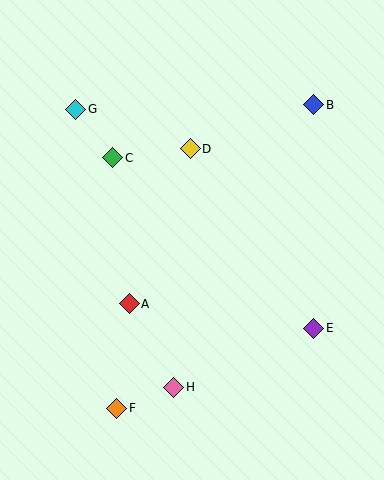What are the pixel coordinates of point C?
Point C is at (113, 158).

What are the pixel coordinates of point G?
Point G is at (76, 109).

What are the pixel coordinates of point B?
Point B is at (314, 105).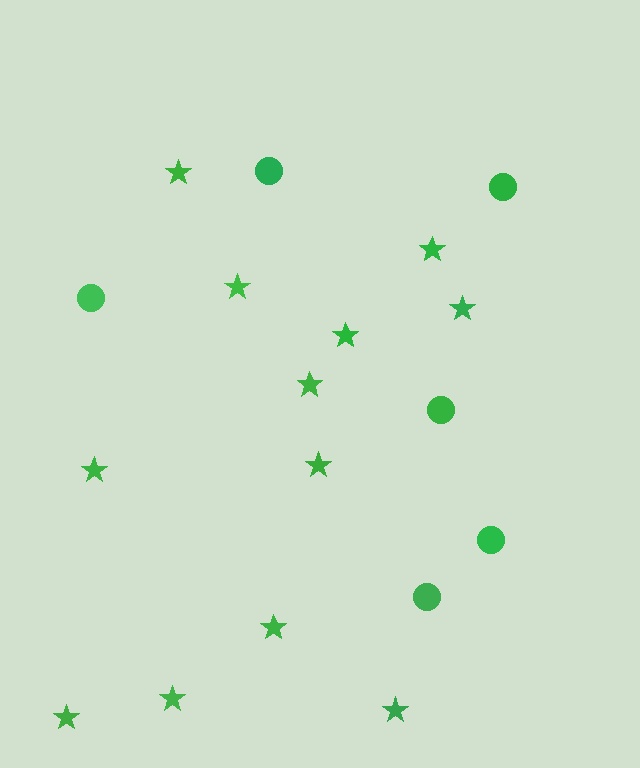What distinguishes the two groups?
There are 2 groups: one group of circles (6) and one group of stars (12).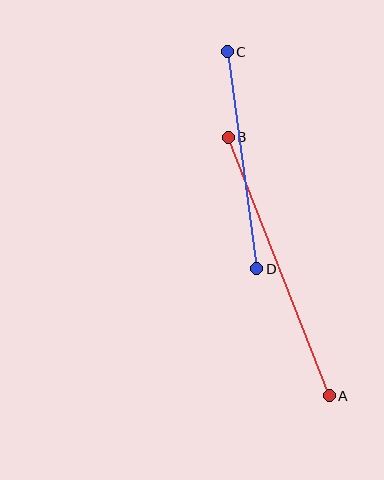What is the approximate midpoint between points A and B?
The midpoint is at approximately (279, 266) pixels.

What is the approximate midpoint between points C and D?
The midpoint is at approximately (242, 160) pixels.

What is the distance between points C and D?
The distance is approximately 219 pixels.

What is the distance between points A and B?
The distance is approximately 278 pixels.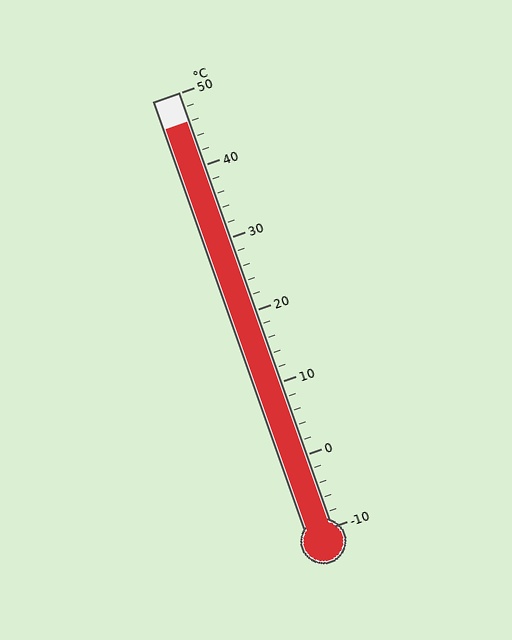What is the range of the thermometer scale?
The thermometer scale ranges from -10°C to 50°C.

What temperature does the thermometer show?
The thermometer shows approximately 46°C.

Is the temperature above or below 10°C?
The temperature is above 10°C.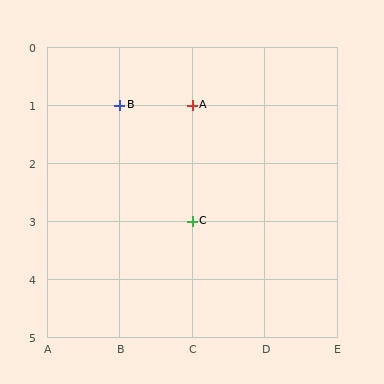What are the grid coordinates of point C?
Point C is at grid coordinates (C, 3).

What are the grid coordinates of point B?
Point B is at grid coordinates (B, 1).